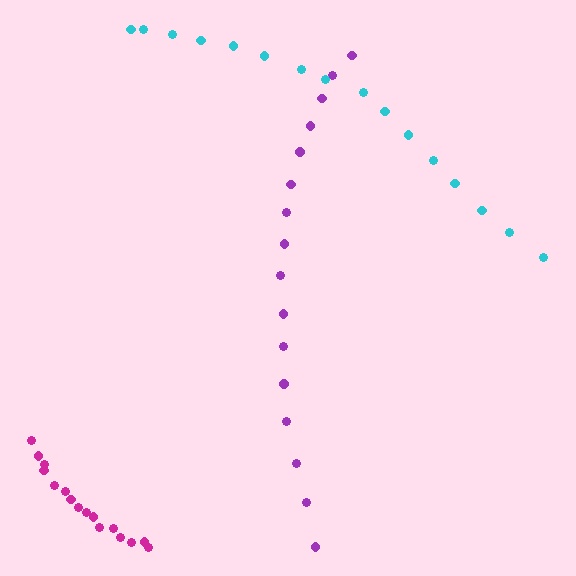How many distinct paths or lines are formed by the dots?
There are 3 distinct paths.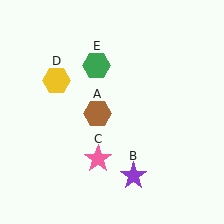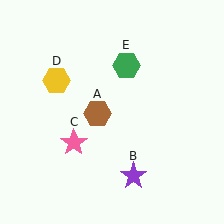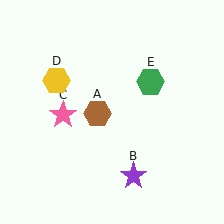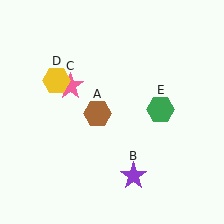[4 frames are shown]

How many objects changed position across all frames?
2 objects changed position: pink star (object C), green hexagon (object E).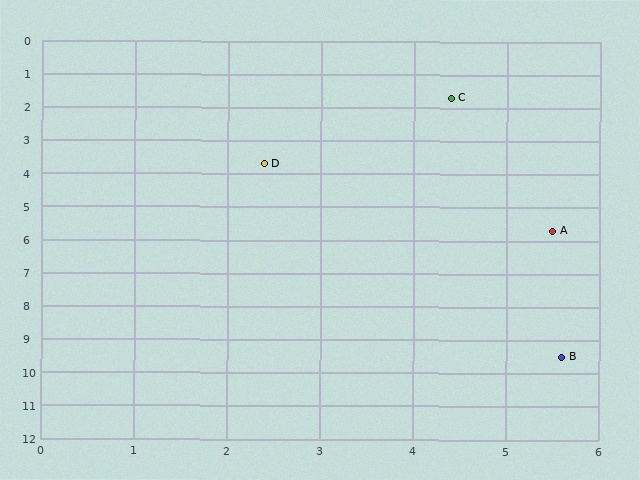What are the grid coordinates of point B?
Point B is at approximately (5.6, 9.5).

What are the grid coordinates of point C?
Point C is at approximately (4.4, 1.7).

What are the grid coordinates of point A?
Point A is at approximately (5.5, 5.7).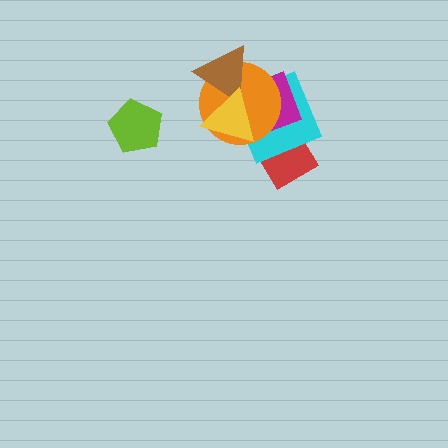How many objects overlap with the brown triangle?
3 objects overlap with the brown triangle.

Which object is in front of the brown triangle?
The yellow triangle is in front of the brown triangle.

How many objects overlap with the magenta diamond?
5 objects overlap with the magenta diamond.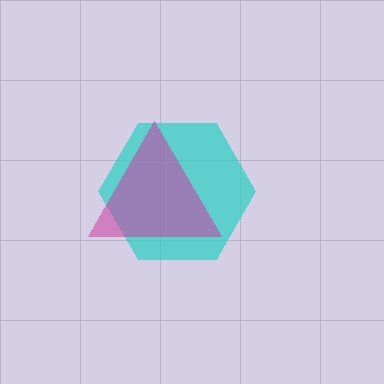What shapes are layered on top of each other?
The layered shapes are: a cyan hexagon, a magenta triangle.